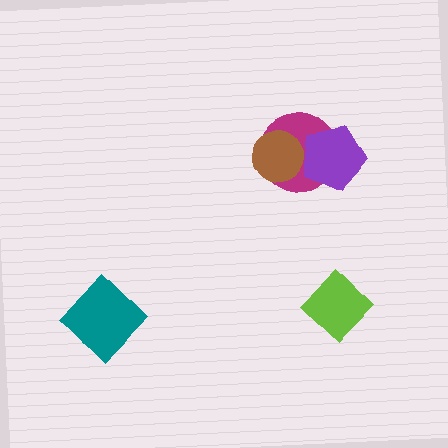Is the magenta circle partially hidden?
Yes, it is partially covered by another shape.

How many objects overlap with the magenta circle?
2 objects overlap with the magenta circle.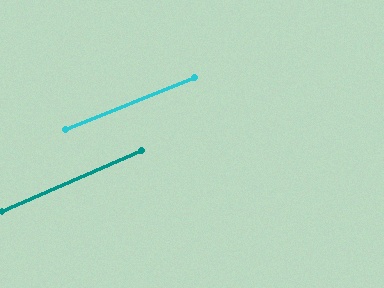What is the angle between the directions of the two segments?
Approximately 2 degrees.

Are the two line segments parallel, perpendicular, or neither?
Parallel — their directions differ by only 1.5°.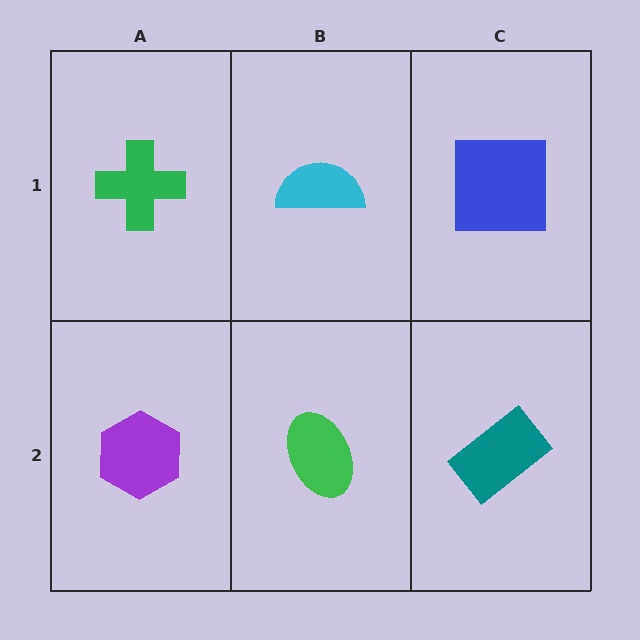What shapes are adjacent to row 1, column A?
A purple hexagon (row 2, column A), a cyan semicircle (row 1, column B).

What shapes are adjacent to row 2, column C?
A blue square (row 1, column C), a green ellipse (row 2, column B).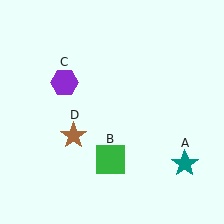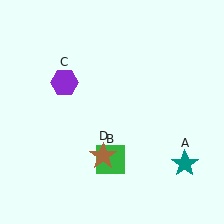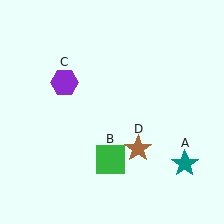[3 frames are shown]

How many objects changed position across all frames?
1 object changed position: brown star (object D).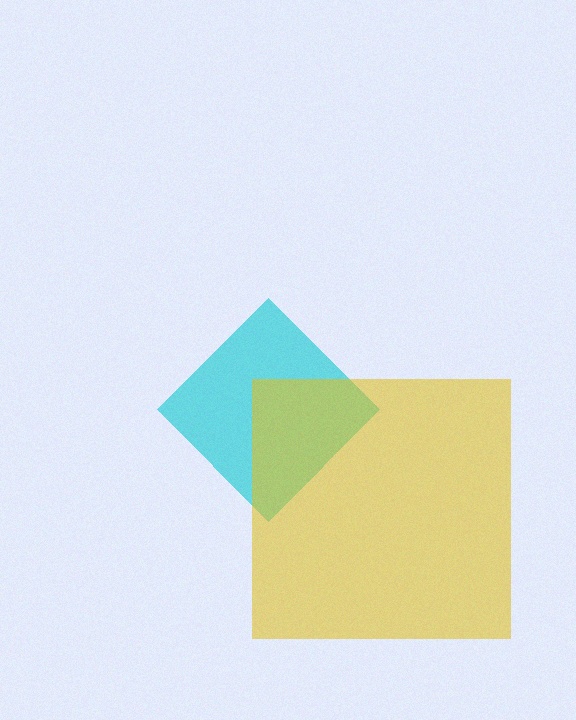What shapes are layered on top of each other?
The layered shapes are: a cyan diamond, a yellow square.